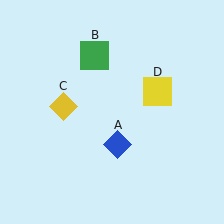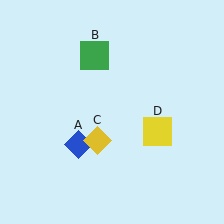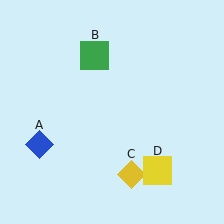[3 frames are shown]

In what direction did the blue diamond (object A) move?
The blue diamond (object A) moved left.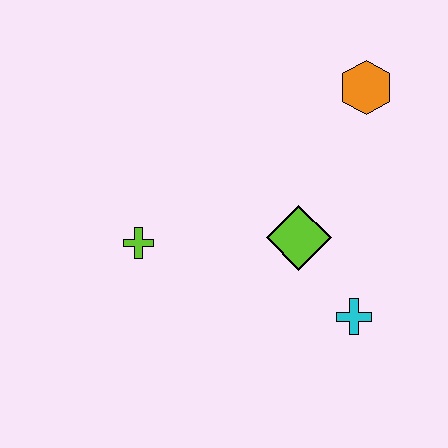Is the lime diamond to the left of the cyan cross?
Yes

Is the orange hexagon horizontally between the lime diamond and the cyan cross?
No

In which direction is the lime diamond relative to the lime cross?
The lime diamond is to the right of the lime cross.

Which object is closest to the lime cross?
The lime diamond is closest to the lime cross.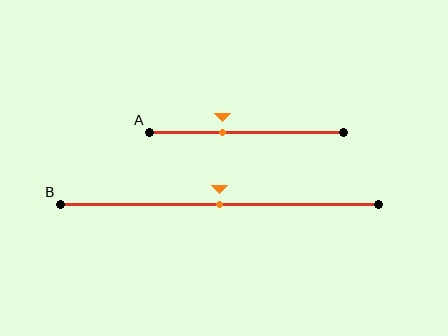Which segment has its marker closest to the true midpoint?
Segment B has its marker closest to the true midpoint.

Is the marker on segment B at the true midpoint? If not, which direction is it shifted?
Yes, the marker on segment B is at the true midpoint.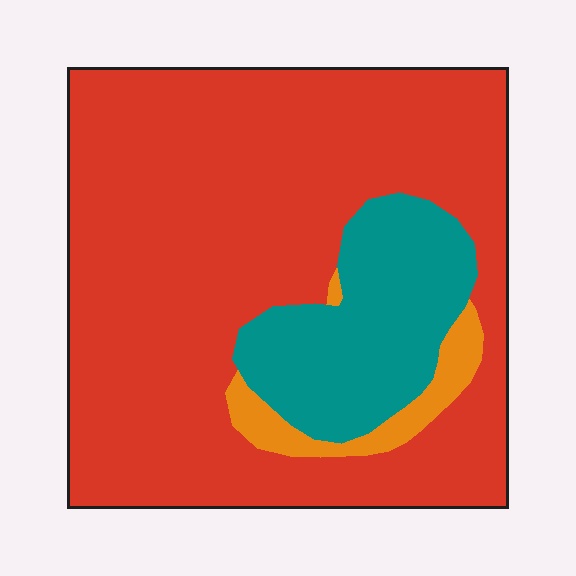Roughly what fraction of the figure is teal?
Teal covers around 20% of the figure.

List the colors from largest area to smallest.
From largest to smallest: red, teal, orange.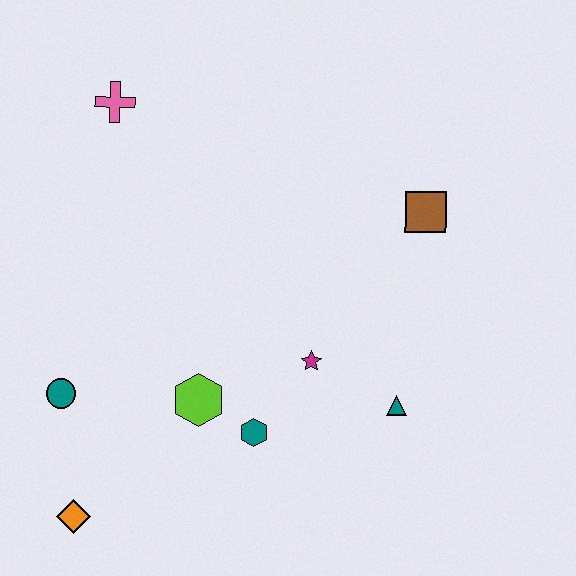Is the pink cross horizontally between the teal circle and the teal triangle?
Yes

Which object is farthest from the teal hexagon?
The pink cross is farthest from the teal hexagon.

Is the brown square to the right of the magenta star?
Yes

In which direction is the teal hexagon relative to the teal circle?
The teal hexagon is to the right of the teal circle.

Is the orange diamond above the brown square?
No